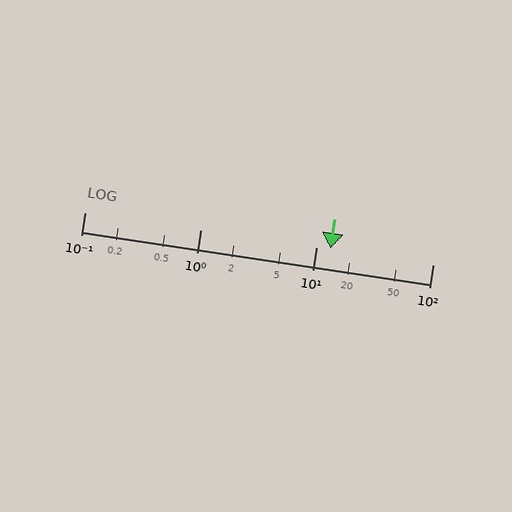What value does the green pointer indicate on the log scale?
The pointer indicates approximately 13.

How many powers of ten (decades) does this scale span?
The scale spans 3 decades, from 0.1 to 100.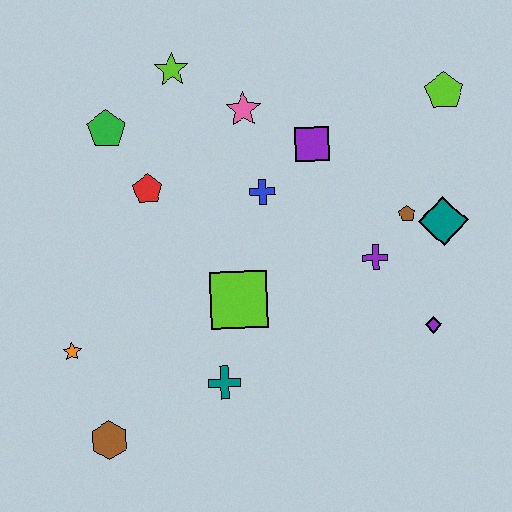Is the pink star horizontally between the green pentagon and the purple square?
Yes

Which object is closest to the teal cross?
The lime square is closest to the teal cross.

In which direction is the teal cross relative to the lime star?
The teal cross is below the lime star.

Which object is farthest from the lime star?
The brown hexagon is farthest from the lime star.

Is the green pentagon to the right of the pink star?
No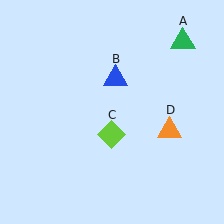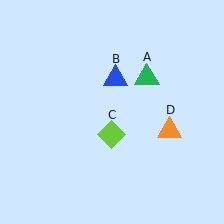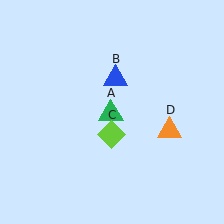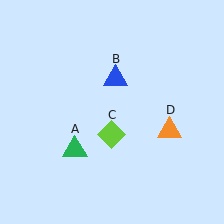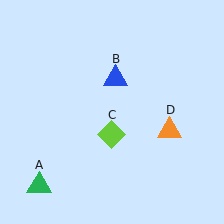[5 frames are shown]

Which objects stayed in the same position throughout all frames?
Blue triangle (object B) and lime diamond (object C) and orange triangle (object D) remained stationary.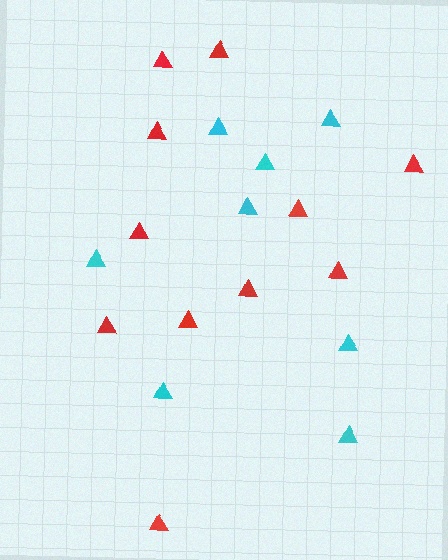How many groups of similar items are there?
There are 2 groups: one group of cyan triangles (8) and one group of red triangles (11).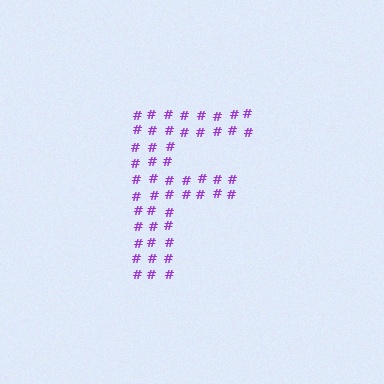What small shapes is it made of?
It is made of small hash symbols.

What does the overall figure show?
The overall figure shows the letter F.